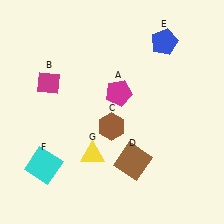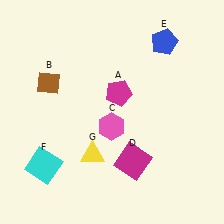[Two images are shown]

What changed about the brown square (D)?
In Image 1, D is brown. In Image 2, it changed to magenta.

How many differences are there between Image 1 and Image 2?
There are 3 differences between the two images.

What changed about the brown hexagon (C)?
In Image 1, C is brown. In Image 2, it changed to pink.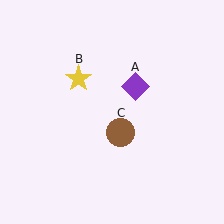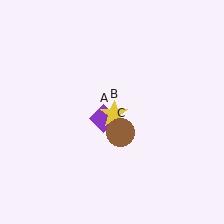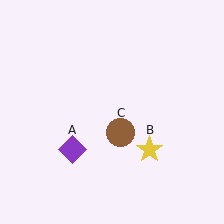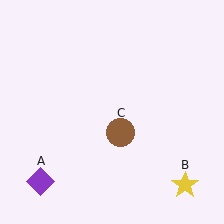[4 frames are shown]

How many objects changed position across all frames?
2 objects changed position: purple diamond (object A), yellow star (object B).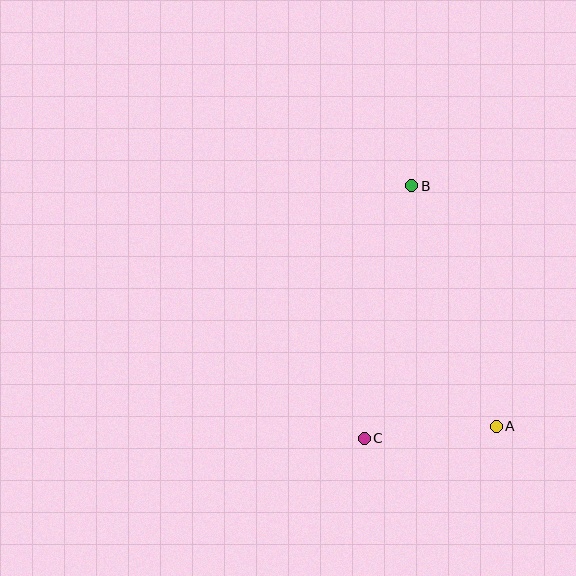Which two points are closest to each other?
Points A and C are closest to each other.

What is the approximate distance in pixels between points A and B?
The distance between A and B is approximately 255 pixels.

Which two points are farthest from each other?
Points B and C are farthest from each other.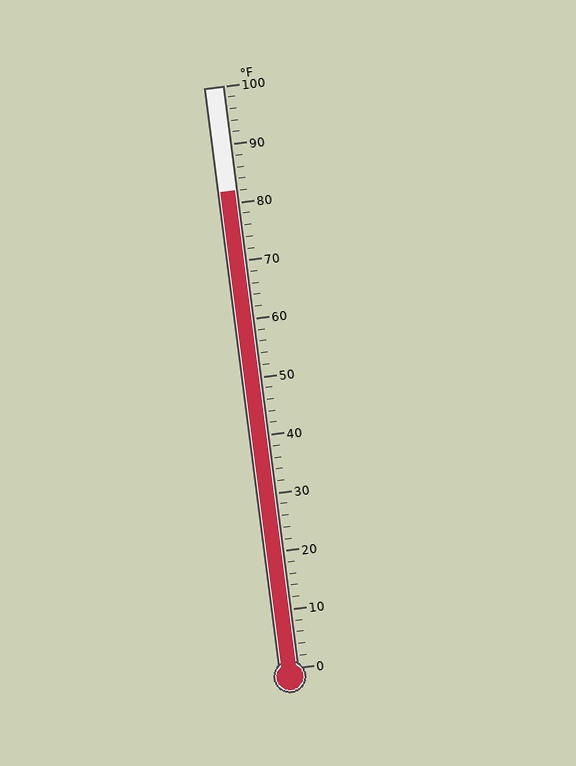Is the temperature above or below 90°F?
The temperature is below 90°F.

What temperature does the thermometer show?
The thermometer shows approximately 82°F.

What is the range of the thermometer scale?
The thermometer scale ranges from 0°F to 100°F.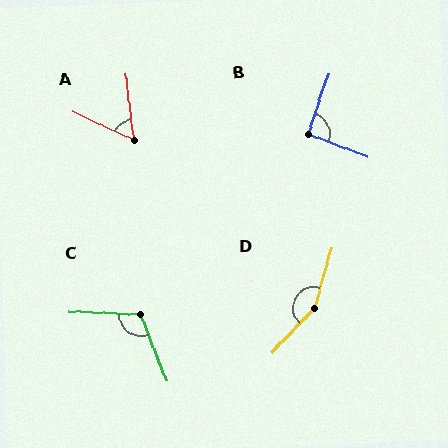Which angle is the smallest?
A, at approximately 59 degrees.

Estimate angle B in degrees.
Approximately 93 degrees.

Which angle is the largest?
D, at approximately 153 degrees.